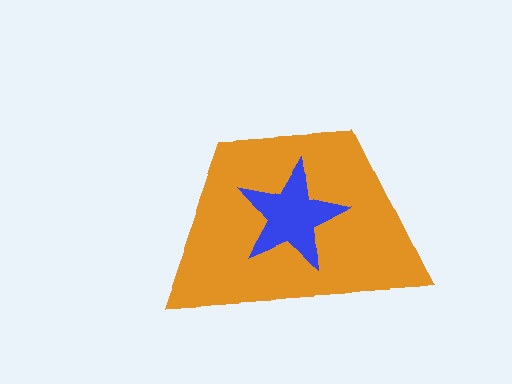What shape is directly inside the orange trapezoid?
The blue star.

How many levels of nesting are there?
2.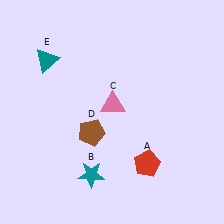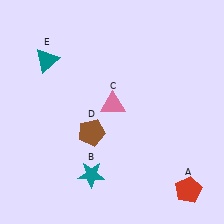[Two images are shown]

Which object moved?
The red pentagon (A) moved right.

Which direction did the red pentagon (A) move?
The red pentagon (A) moved right.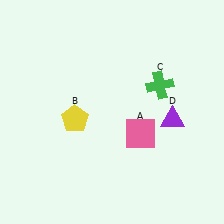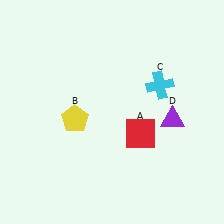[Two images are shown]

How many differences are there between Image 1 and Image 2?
There are 2 differences between the two images.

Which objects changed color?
A changed from pink to red. C changed from green to cyan.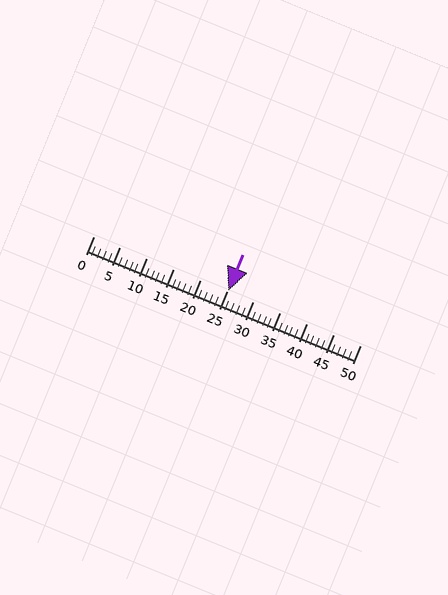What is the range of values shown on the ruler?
The ruler shows values from 0 to 50.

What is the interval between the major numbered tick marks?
The major tick marks are spaced 5 units apart.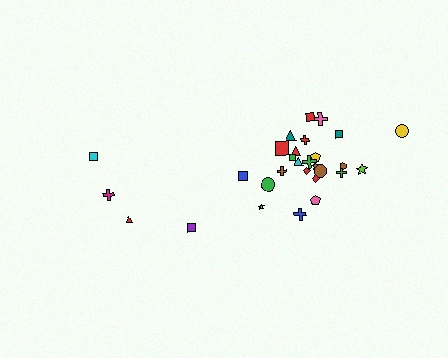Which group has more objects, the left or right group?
The right group.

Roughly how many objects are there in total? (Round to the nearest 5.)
Roughly 30 objects in total.